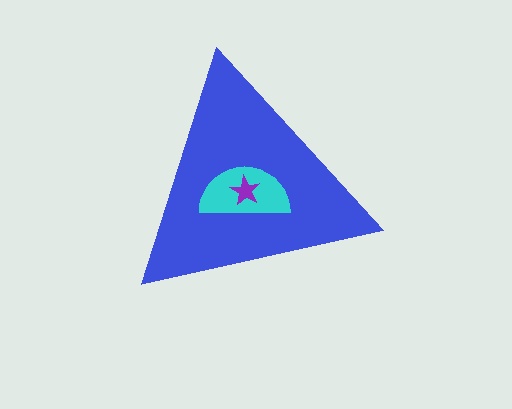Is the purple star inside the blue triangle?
Yes.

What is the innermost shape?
The purple star.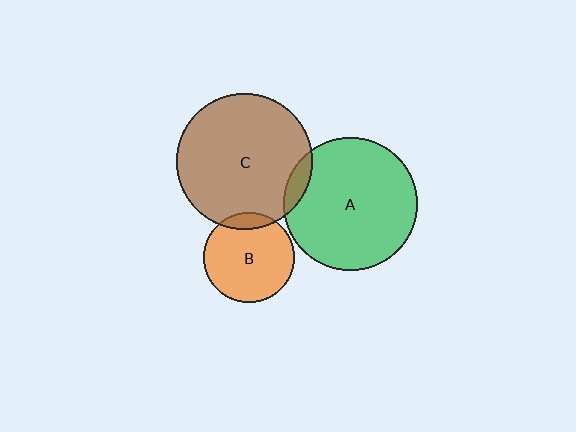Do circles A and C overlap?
Yes.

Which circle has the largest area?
Circle C (brown).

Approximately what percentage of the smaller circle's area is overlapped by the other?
Approximately 10%.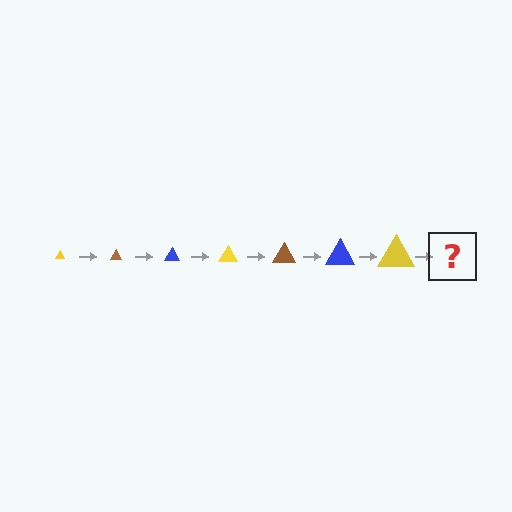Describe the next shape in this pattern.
It should be a brown triangle, larger than the previous one.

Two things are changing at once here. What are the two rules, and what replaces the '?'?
The two rules are that the triangle grows larger each step and the color cycles through yellow, brown, and blue. The '?' should be a brown triangle, larger than the previous one.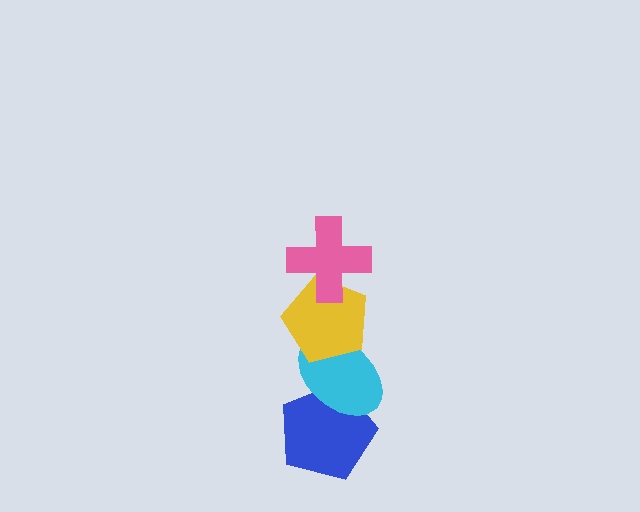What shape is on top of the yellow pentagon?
The pink cross is on top of the yellow pentagon.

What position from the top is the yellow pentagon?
The yellow pentagon is 2nd from the top.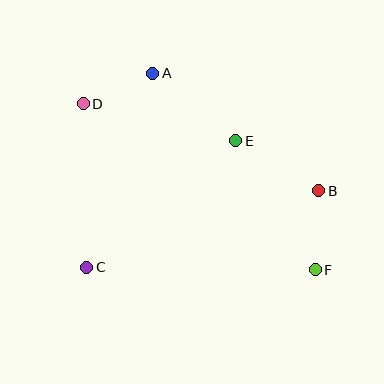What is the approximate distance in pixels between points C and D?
The distance between C and D is approximately 164 pixels.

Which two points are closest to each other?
Points A and D are closest to each other.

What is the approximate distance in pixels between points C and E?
The distance between C and E is approximately 195 pixels.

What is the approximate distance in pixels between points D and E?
The distance between D and E is approximately 157 pixels.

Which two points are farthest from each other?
Points D and F are farthest from each other.